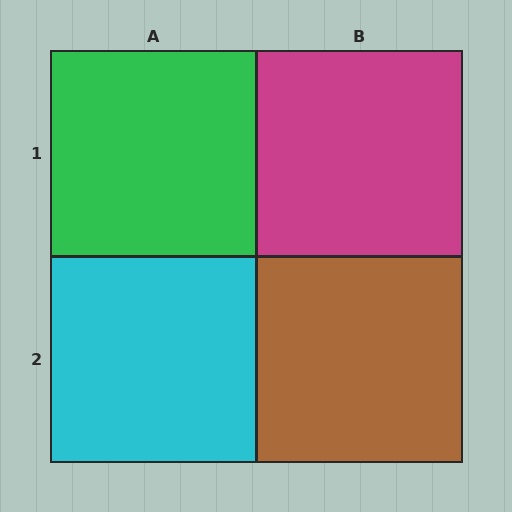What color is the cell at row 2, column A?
Cyan.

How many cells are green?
1 cell is green.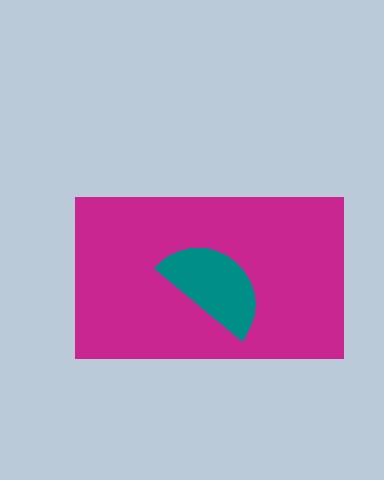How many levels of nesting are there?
2.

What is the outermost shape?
The magenta rectangle.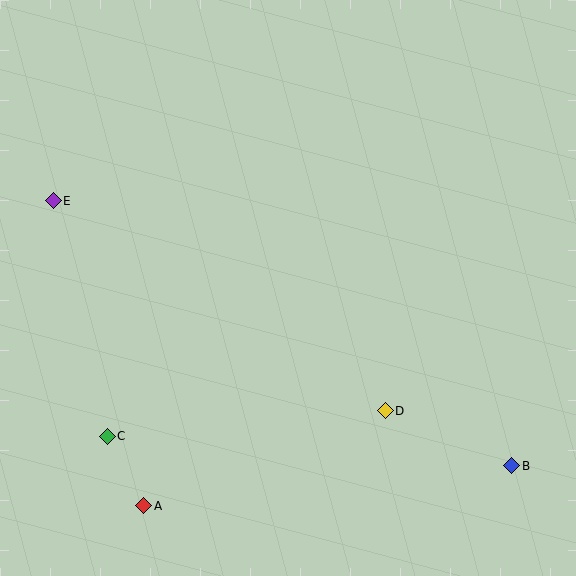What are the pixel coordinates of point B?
Point B is at (512, 466).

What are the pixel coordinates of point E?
Point E is at (53, 201).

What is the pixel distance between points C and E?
The distance between C and E is 242 pixels.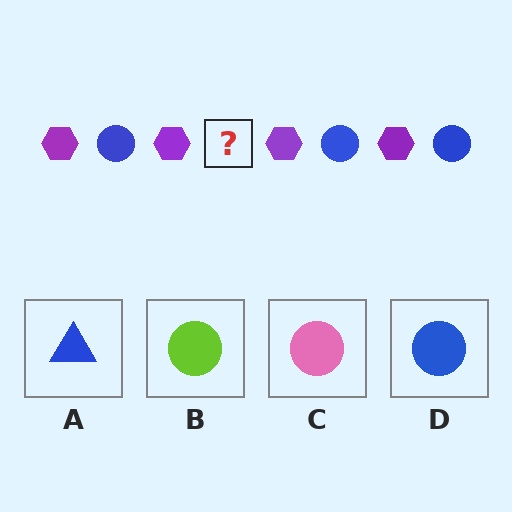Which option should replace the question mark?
Option D.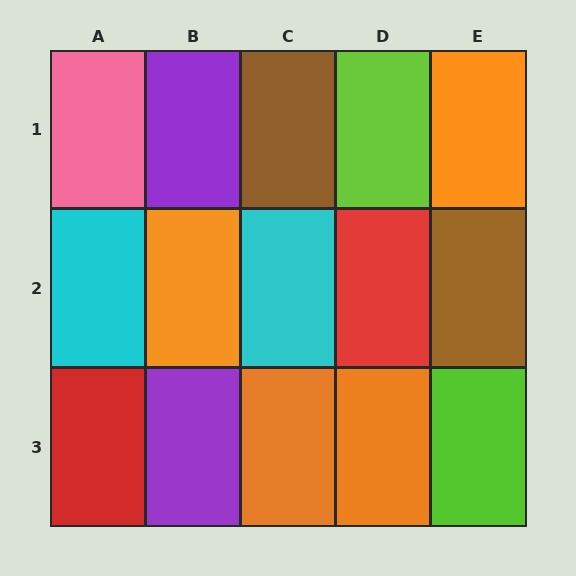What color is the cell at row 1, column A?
Pink.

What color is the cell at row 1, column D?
Lime.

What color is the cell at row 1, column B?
Purple.